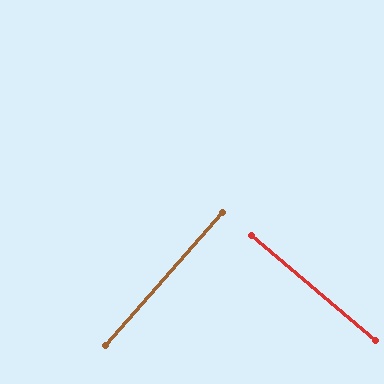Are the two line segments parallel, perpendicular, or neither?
Perpendicular — they meet at approximately 89°.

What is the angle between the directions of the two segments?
Approximately 89 degrees.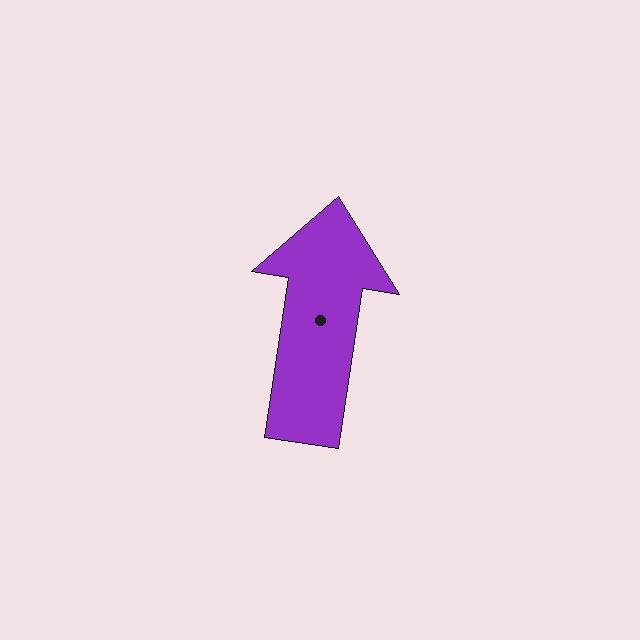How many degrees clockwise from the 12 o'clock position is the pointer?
Approximately 9 degrees.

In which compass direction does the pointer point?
North.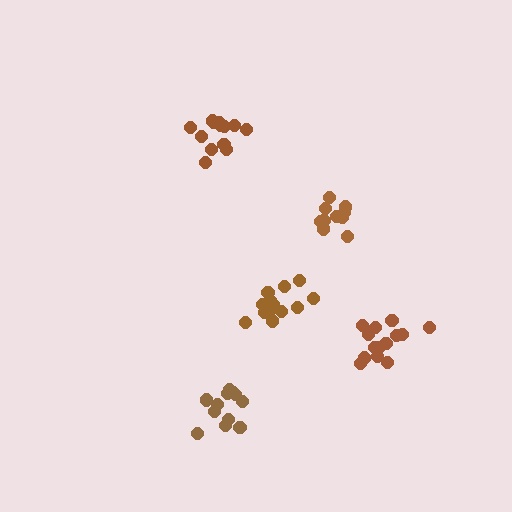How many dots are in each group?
Group 1: 12 dots, Group 2: 10 dots, Group 3: 14 dots, Group 4: 13 dots, Group 5: 13 dots (62 total).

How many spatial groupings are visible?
There are 5 spatial groupings.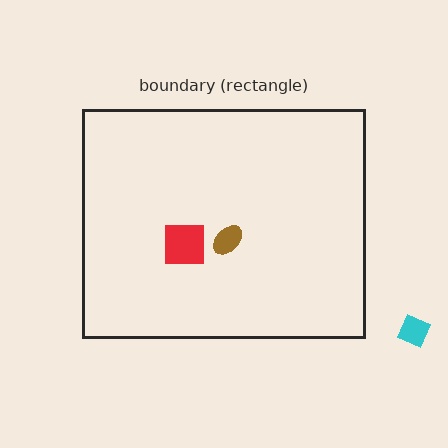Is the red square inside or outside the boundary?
Inside.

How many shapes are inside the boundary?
2 inside, 1 outside.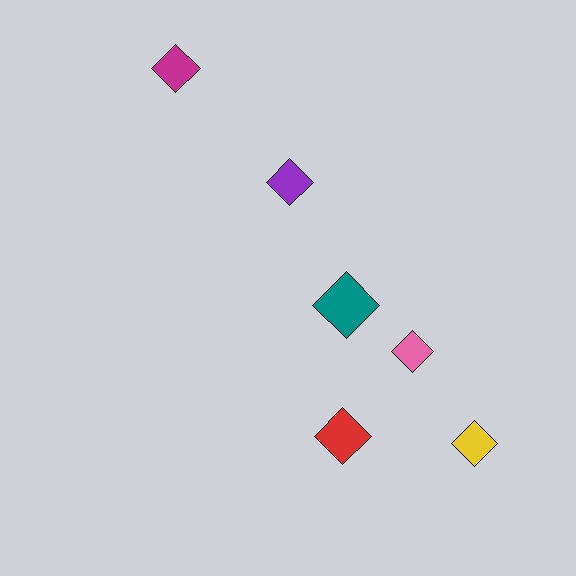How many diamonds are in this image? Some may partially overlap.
There are 6 diamonds.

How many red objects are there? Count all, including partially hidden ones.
There is 1 red object.